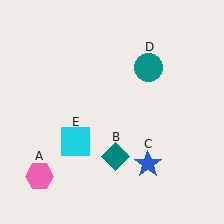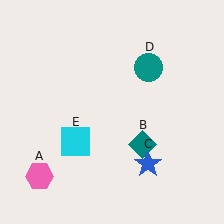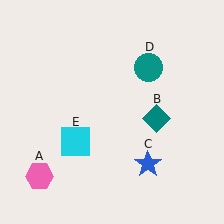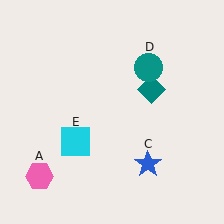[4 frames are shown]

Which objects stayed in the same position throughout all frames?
Pink hexagon (object A) and blue star (object C) and teal circle (object D) and cyan square (object E) remained stationary.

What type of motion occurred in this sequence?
The teal diamond (object B) rotated counterclockwise around the center of the scene.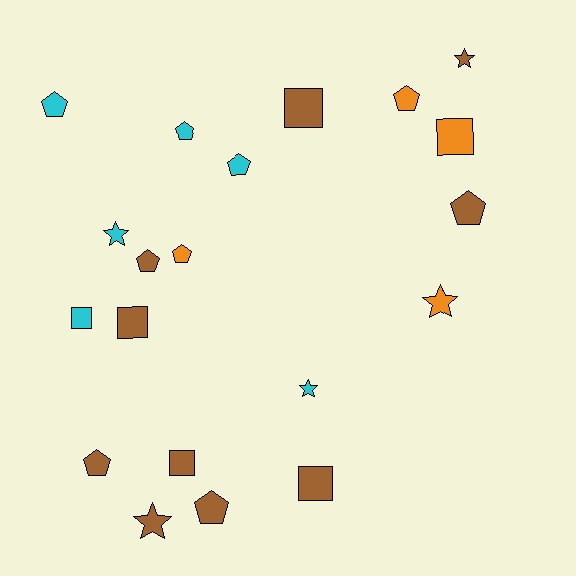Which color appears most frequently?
Brown, with 10 objects.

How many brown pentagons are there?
There are 4 brown pentagons.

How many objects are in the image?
There are 20 objects.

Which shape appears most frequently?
Pentagon, with 9 objects.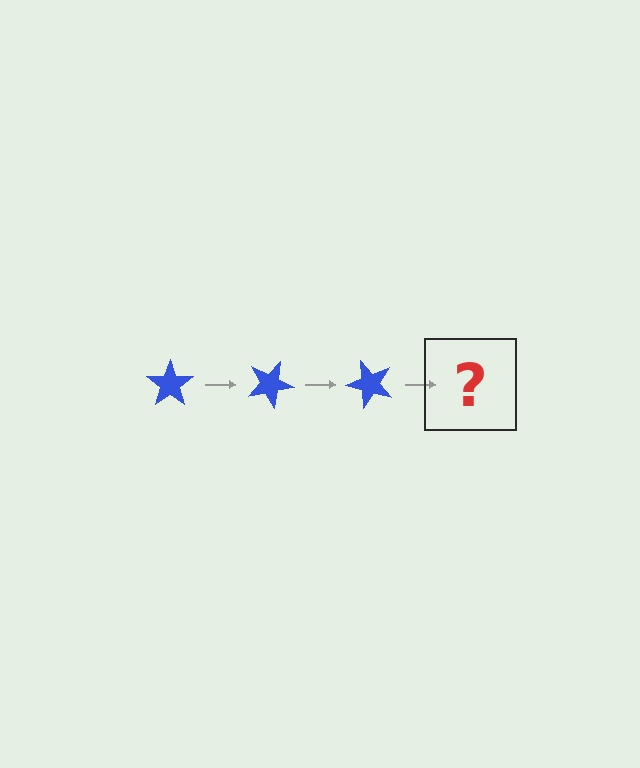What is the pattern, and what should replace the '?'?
The pattern is that the star rotates 25 degrees each step. The '?' should be a blue star rotated 75 degrees.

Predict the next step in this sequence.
The next step is a blue star rotated 75 degrees.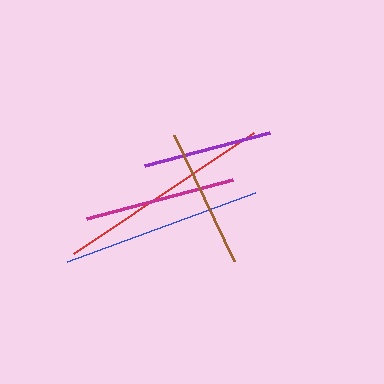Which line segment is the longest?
The red line is the longest at approximately 218 pixels.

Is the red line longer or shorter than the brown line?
The red line is longer than the brown line.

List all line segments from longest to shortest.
From longest to shortest: red, blue, magenta, brown, purple.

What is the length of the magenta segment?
The magenta segment is approximately 152 pixels long.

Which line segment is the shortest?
The purple line is the shortest at approximately 130 pixels.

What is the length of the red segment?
The red segment is approximately 218 pixels long.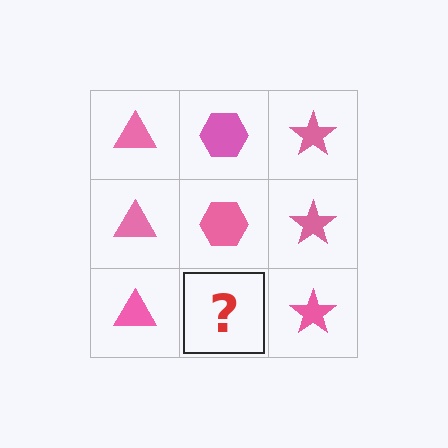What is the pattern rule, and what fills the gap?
The rule is that each column has a consistent shape. The gap should be filled with a pink hexagon.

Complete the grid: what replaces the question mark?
The question mark should be replaced with a pink hexagon.